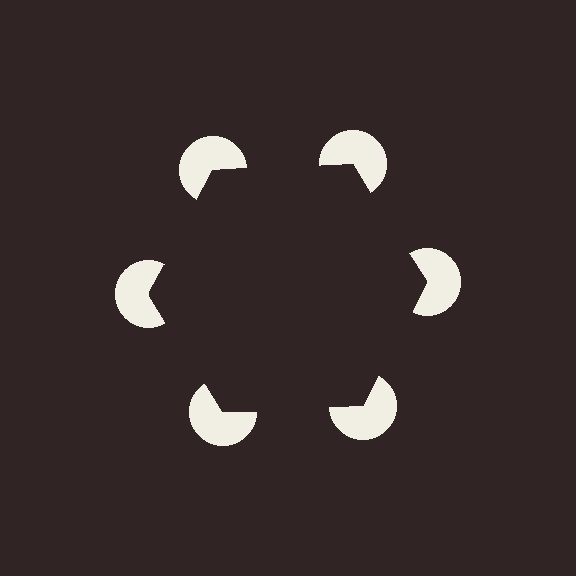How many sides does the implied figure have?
6 sides.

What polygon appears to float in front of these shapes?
An illusory hexagon — its edges are inferred from the aligned wedge cuts in the pac-man discs, not physically drawn.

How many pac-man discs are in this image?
There are 6 — one at each vertex of the illusory hexagon.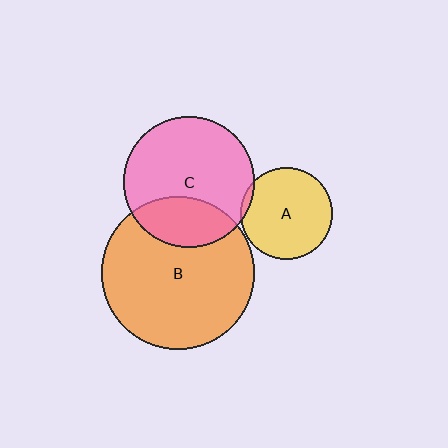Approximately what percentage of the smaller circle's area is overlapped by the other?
Approximately 30%.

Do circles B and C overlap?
Yes.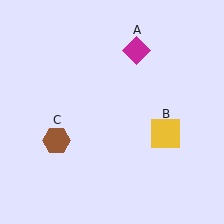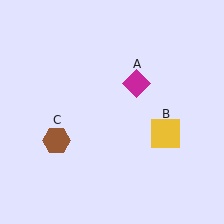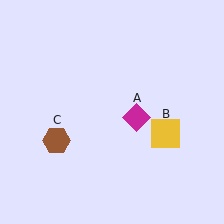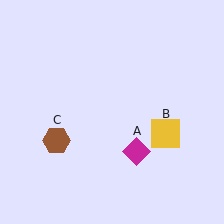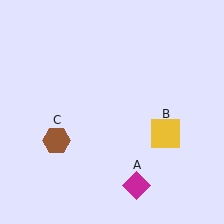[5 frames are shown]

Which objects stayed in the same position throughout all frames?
Yellow square (object B) and brown hexagon (object C) remained stationary.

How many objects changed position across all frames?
1 object changed position: magenta diamond (object A).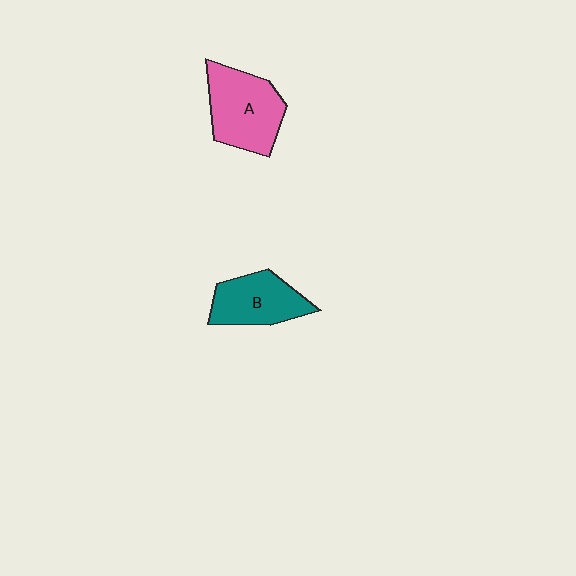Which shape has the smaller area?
Shape B (teal).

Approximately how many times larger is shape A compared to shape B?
Approximately 1.3 times.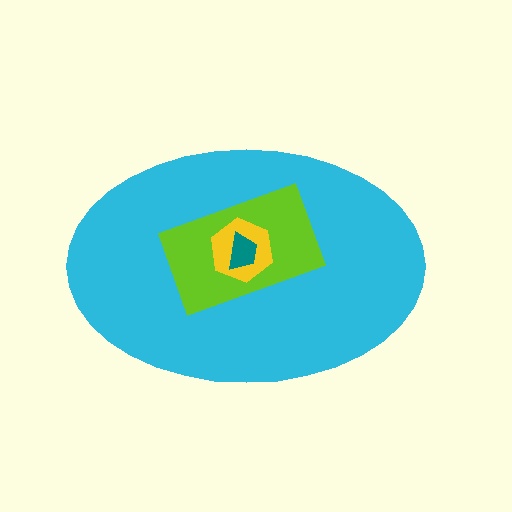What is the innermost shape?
The teal trapezoid.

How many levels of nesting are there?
4.